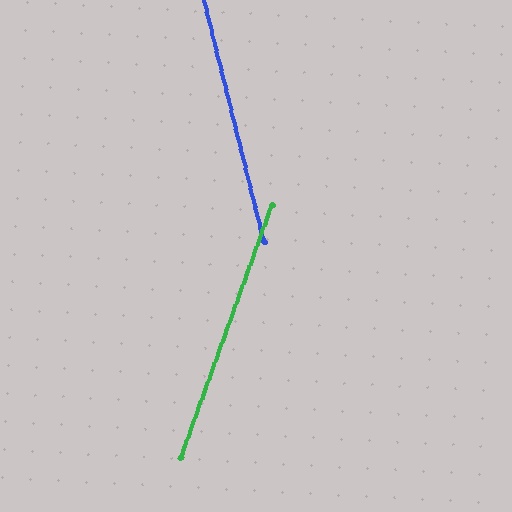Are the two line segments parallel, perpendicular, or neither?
Neither parallel nor perpendicular — they differ by about 34°.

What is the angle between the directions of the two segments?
Approximately 34 degrees.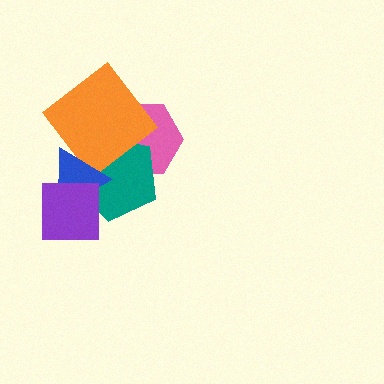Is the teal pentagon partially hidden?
Yes, it is partially covered by another shape.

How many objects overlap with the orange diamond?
3 objects overlap with the orange diamond.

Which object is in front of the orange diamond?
The blue triangle is in front of the orange diamond.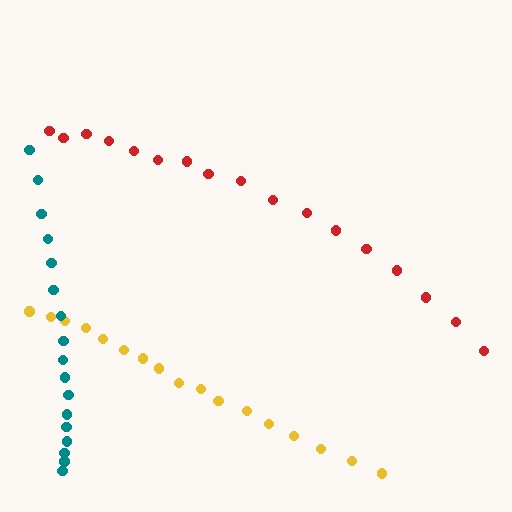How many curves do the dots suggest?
There are 3 distinct paths.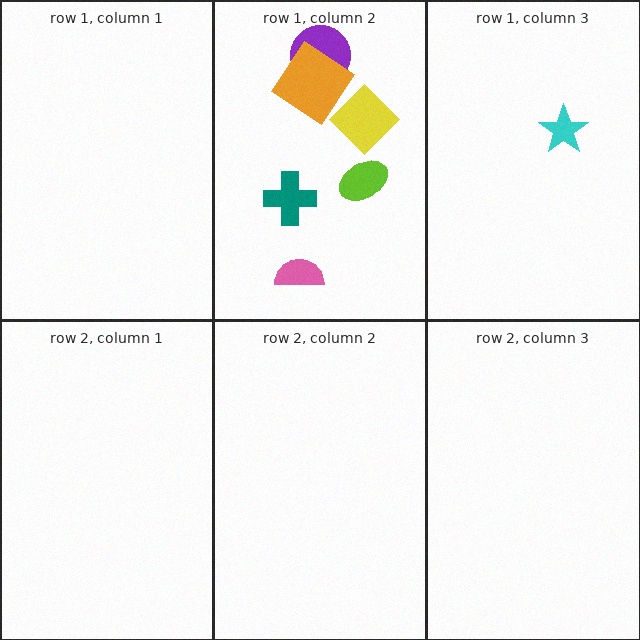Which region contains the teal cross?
The row 1, column 2 region.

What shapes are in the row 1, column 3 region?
The cyan star.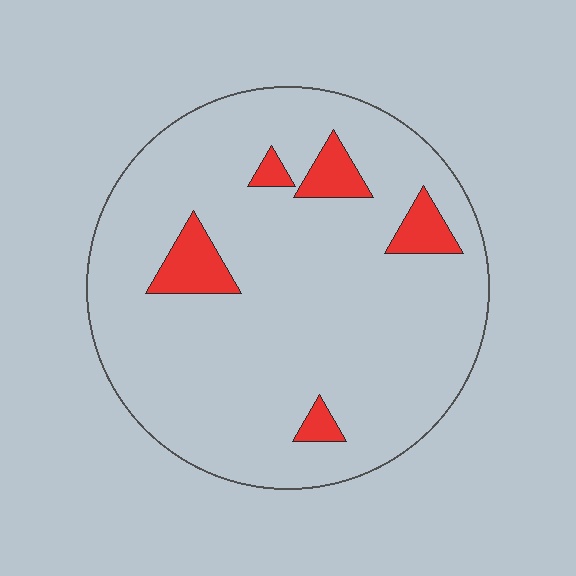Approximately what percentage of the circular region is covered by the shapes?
Approximately 10%.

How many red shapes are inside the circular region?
5.